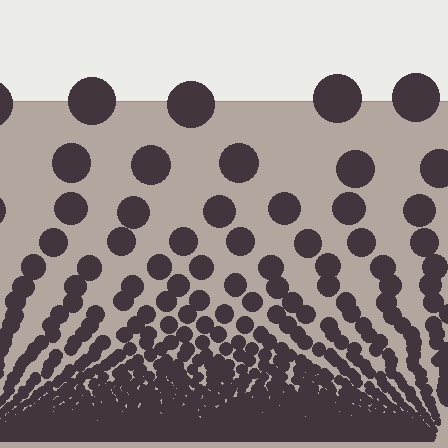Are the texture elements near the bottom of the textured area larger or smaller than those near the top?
Smaller. The gradient is inverted — elements near the bottom are smaller and denser.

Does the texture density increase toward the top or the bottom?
Density increases toward the bottom.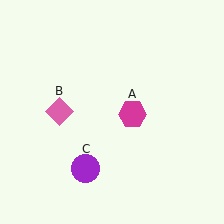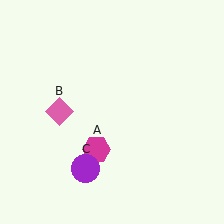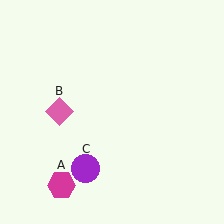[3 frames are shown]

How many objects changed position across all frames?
1 object changed position: magenta hexagon (object A).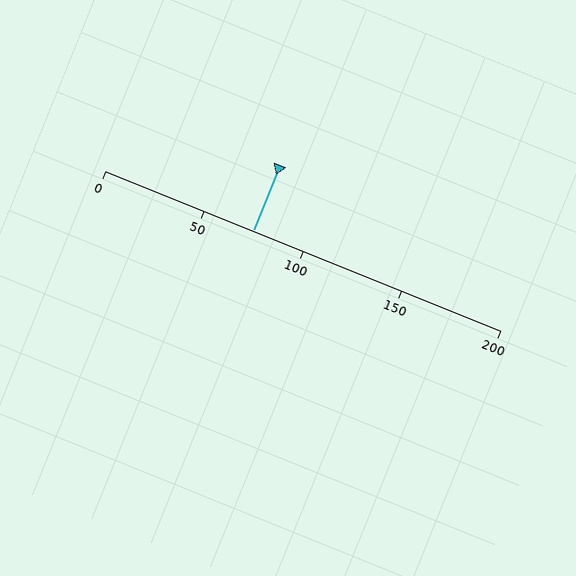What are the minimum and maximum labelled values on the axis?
The axis runs from 0 to 200.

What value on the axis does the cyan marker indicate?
The marker indicates approximately 75.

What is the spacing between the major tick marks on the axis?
The major ticks are spaced 50 apart.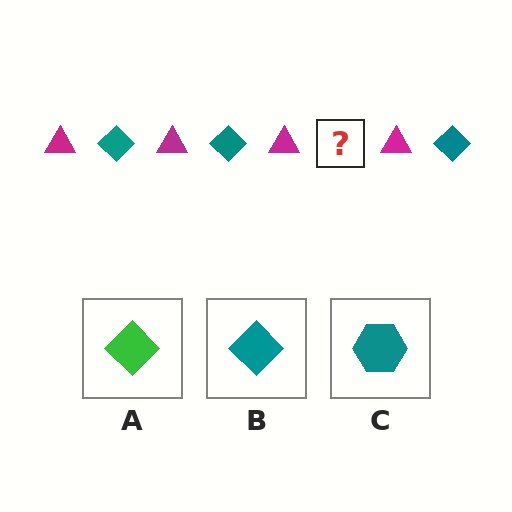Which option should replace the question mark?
Option B.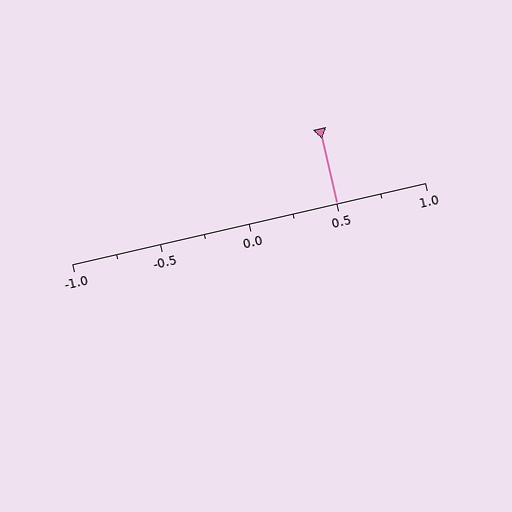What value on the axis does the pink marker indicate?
The marker indicates approximately 0.5.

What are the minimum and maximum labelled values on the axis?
The axis runs from -1.0 to 1.0.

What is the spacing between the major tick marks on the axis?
The major ticks are spaced 0.5 apart.